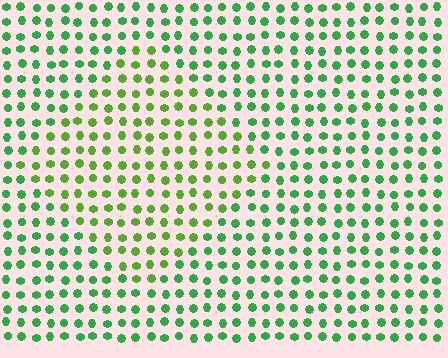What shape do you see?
I see a diamond.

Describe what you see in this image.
The image is filled with small green elements in a uniform arrangement. A diamond-shaped region is visible where the elements are tinted to a slightly different hue, forming a subtle color boundary.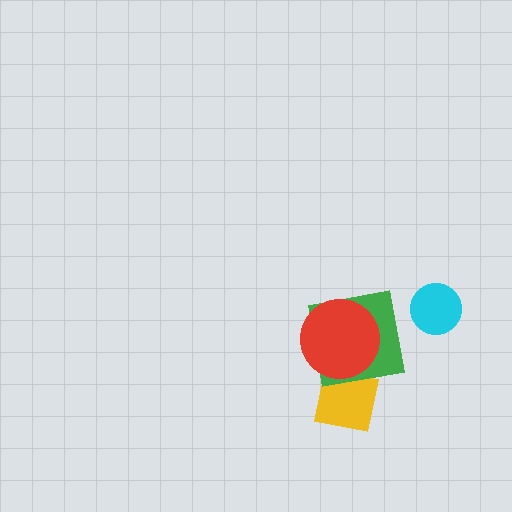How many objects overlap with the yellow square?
2 objects overlap with the yellow square.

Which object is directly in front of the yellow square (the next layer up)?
The green square is directly in front of the yellow square.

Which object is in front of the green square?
The red circle is in front of the green square.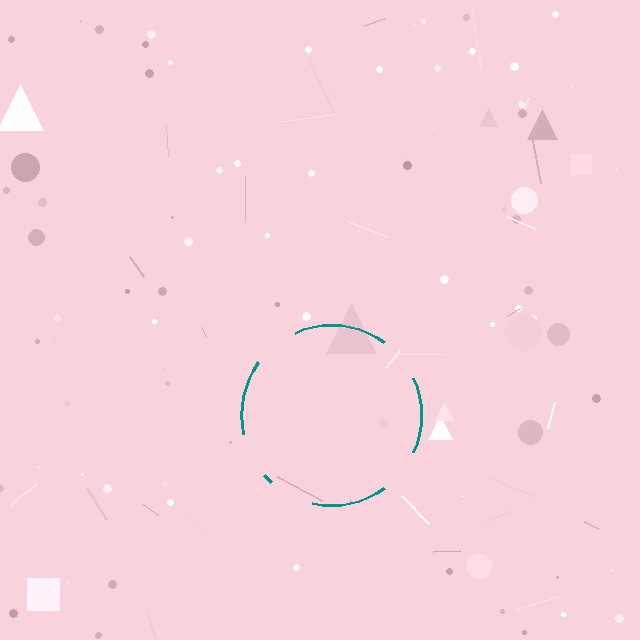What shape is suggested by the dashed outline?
The dashed outline suggests a circle.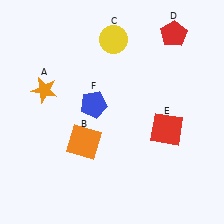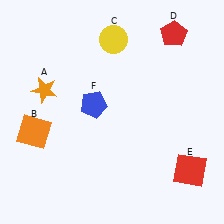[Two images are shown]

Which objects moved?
The objects that moved are: the orange square (B), the red square (E).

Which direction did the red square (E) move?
The red square (E) moved down.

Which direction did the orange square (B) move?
The orange square (B) moved left.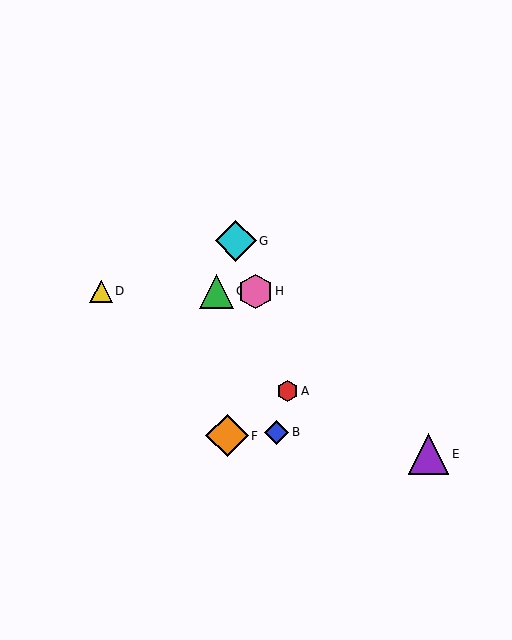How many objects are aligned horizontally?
3 objects (C, D, H) are aligned horizontally.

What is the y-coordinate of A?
Object A is at y≈391.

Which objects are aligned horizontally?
Objects C, D, H are aligned horizontally.